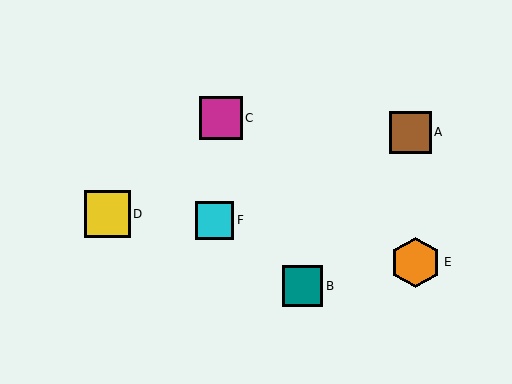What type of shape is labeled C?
Shape C is a magenta square.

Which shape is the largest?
The orange hexagon (labeled E) is the largest.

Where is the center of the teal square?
The center of the teal square is at (303, 286).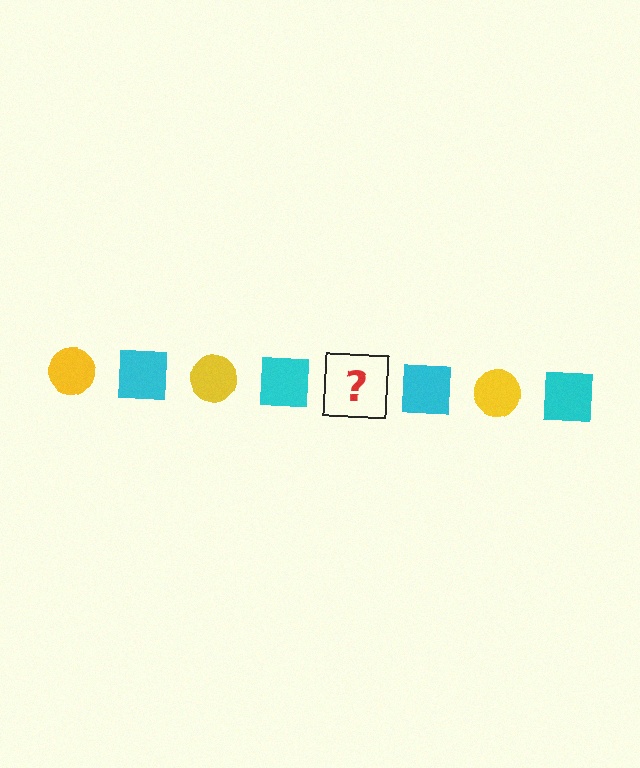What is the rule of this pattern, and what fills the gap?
The rule is that the pattern alternates between yellow circle and cyan square. The gap should be filled with a yellow circle.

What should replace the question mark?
The question mark should be replaced with a yellow circle.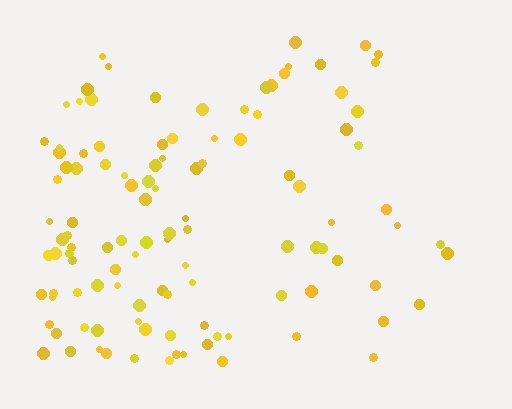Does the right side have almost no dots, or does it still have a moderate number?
Still a moderate number, just noticeably fewer than the left.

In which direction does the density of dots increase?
From right to left, with the left side densest.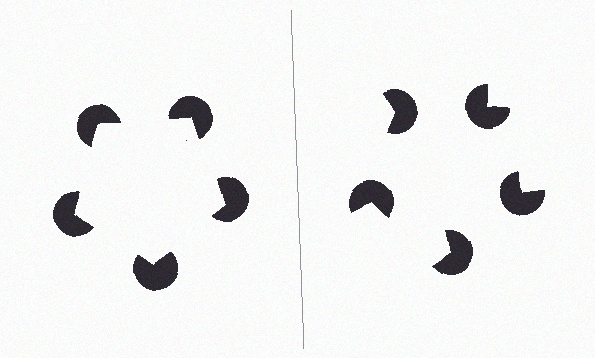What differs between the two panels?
The pac-man discs are positioned identically on both sides; only the wedge orientations differ. On the left they align to a pentagon; on the right they are misaligned.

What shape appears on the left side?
An illusory pentagon.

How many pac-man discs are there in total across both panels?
10 — 5 on each side.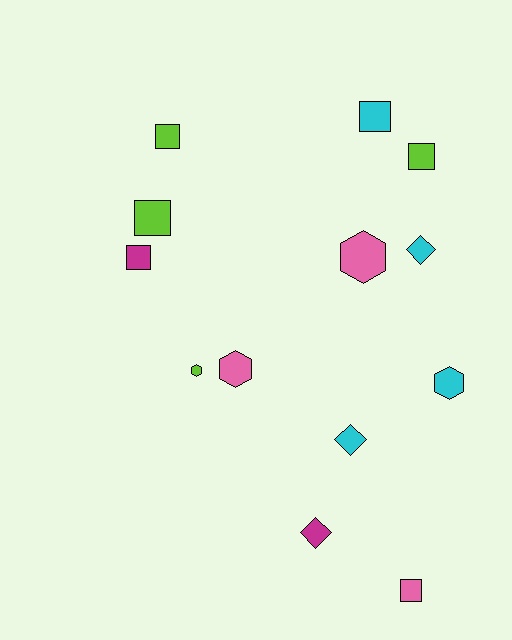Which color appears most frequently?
Lime, with 4 objects.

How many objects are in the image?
There are 13 objects.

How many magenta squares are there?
There is 1 magenta square.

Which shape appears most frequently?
Square, with 6 objects.